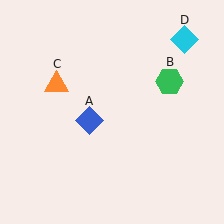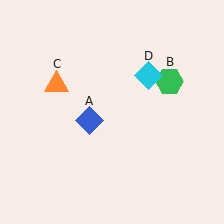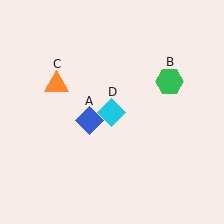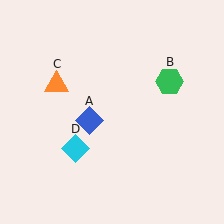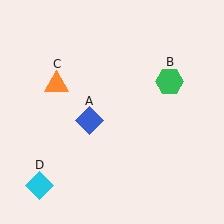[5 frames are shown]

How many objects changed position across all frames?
1 object changed position: cyan diamond (object D).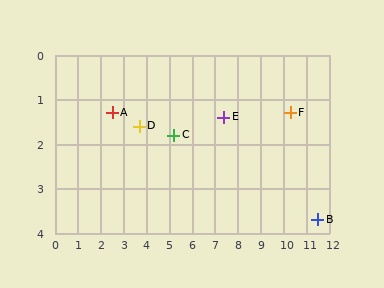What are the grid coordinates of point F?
Point F is at approximately (10.3, 1.3).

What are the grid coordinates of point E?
Point E is at approximately (7.4, 1.4).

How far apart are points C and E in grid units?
Points C and E are about 2.2 grid units apart.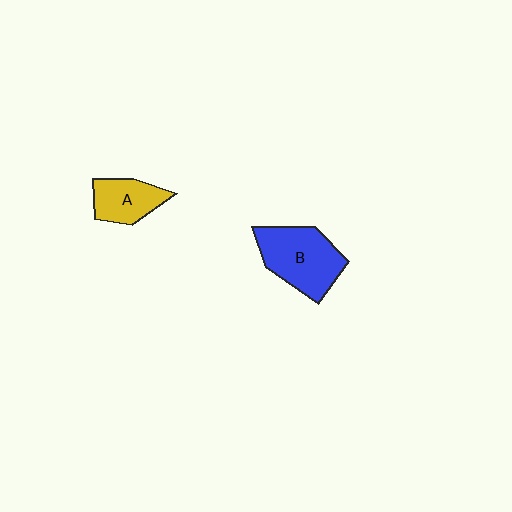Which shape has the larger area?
Shape B (blue).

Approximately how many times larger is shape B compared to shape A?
Approximately 1.7 times.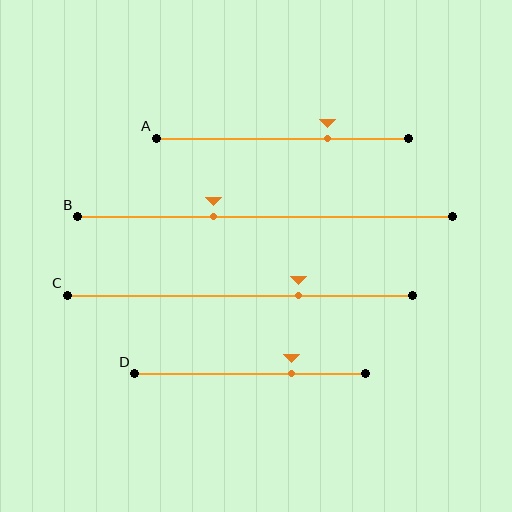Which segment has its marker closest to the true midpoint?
Segment B has its marker closest to the true midpoint.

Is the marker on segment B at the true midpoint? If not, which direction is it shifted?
No, the marker on segment B is shifted to the left by about 14% of the segment length.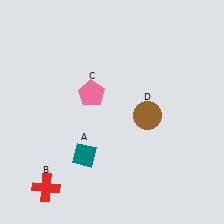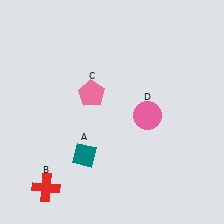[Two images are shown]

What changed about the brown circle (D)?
In Image 1, D is brown. In Image 2, it changed to pink.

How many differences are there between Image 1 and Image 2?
There is 1 difference between the two images.